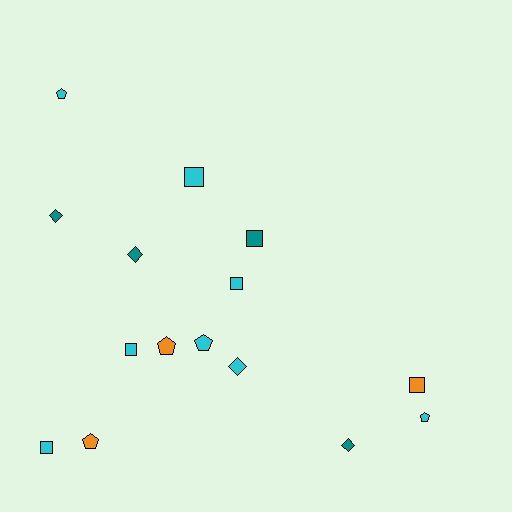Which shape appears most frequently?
Square, with 6 objects.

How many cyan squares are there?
There are 4 cyan squares.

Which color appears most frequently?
Cyan, with 8 objects.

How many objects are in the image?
There are 15 objects.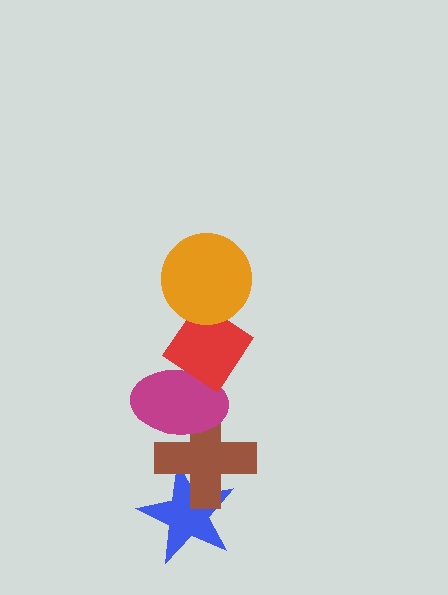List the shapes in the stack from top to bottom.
From top to bottom: the orange circle, the red diamond, the magenta ellipse, the brown cross, the blue star.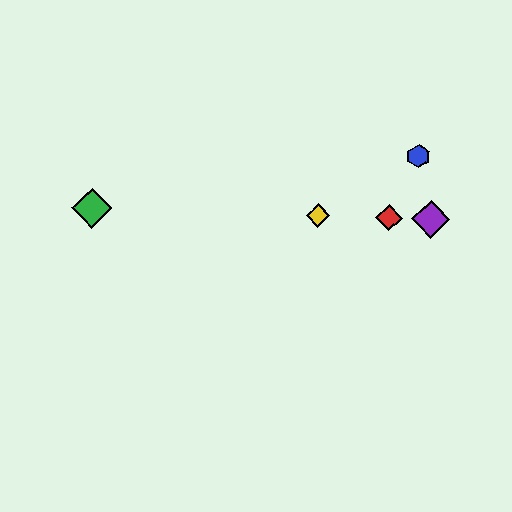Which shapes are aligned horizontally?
The red diamond, the green diamond, the yellow diamond, the purple diamond are aligned horizontally.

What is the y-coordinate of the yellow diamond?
The yellow diamond is at y≈215.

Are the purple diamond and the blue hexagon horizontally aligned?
No, the purple diamond is at y≈219 and the blue hexagon is at y≈156.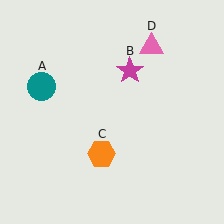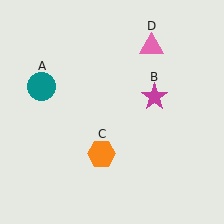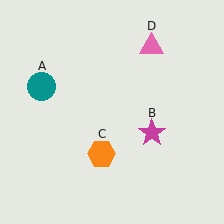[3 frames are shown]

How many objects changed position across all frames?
1 object changed position: magenta star (object B).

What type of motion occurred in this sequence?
The magenta star (object B) rotated clockwise around the center of the scene.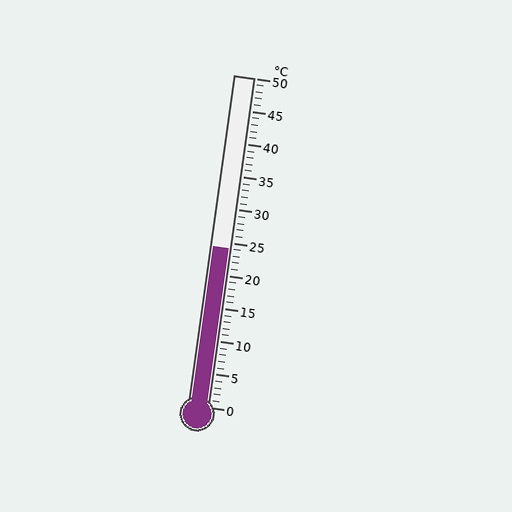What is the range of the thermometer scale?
The thermometer scale ranges from 0°C to 50°C.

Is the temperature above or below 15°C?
The temperature is above 15°C.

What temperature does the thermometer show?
The thermometer shows approximately 24°C.